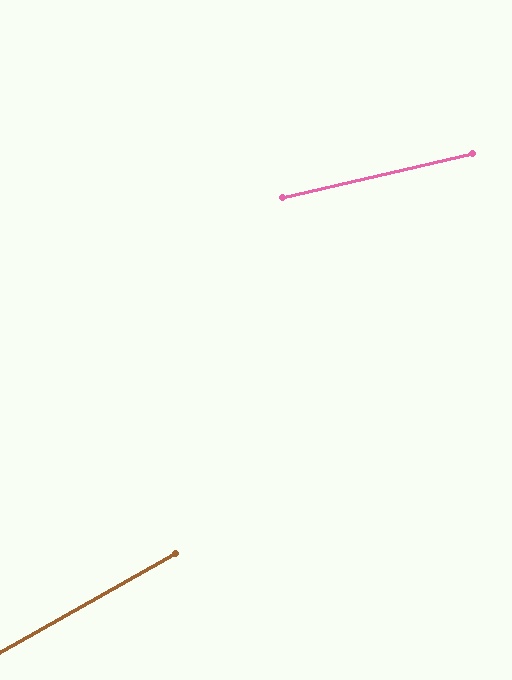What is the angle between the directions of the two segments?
Approximately 16 degrees.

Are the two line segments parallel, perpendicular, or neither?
Neither parallel nor perpendicular — they differ by about 16°.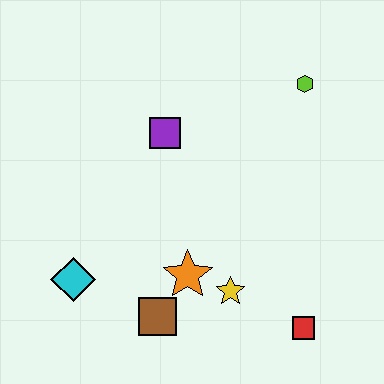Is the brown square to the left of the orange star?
Yes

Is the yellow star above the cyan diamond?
No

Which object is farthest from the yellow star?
The lime hexagon is farthest from the yellow star.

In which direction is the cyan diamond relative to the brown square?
The cyan diamond is to the left of the brown square.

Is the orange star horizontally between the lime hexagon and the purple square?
Yes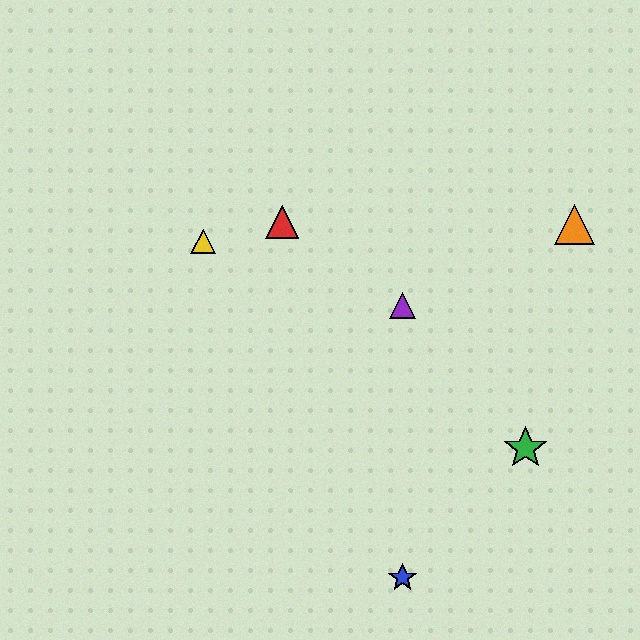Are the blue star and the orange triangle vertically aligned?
No, the blue star is at x≈402 and the orange triangle is at x≈575.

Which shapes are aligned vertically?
The blue star, the purple triangle are aligned vertically.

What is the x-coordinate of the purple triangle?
The purple triangle is at x≈402.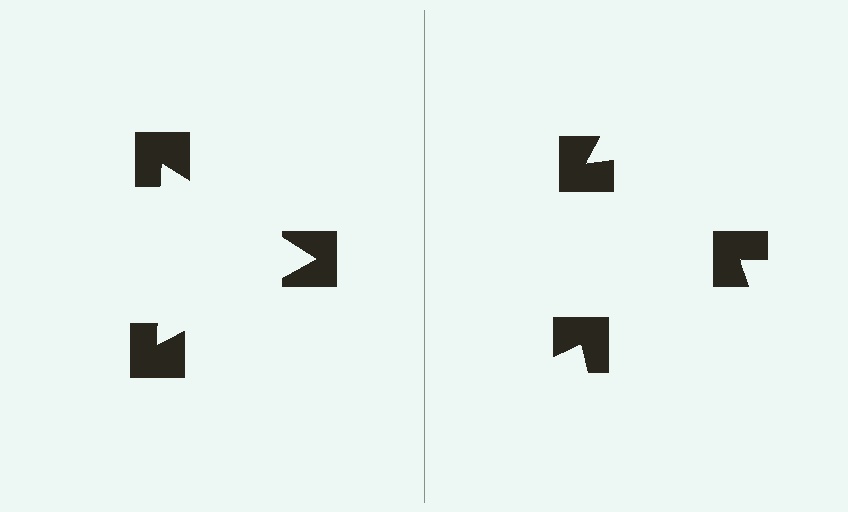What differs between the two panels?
The notched squares are positioned identically on both sides; only the wedge orientations differ. On the left they align to a triangle; on the right they are misaligned.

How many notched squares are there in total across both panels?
6 — 3 on each side.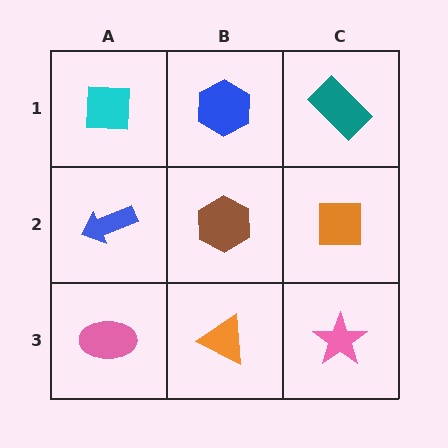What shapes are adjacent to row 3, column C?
An orange square (row 2, column C), an orange triangle (row 3, column B).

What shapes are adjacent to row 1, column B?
A brown hexagon (row 2, column B), a cyan square (row 1, column A), a teal rectangle (row 1, column C).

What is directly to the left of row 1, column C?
A blue hexagon.